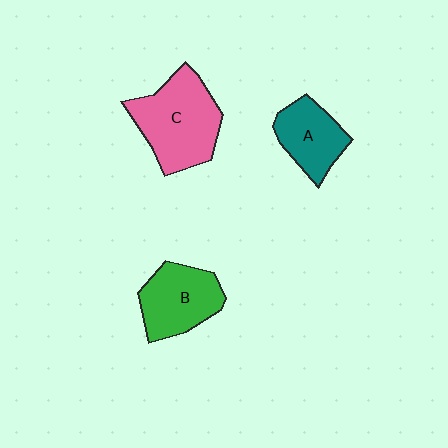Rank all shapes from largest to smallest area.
From largest to smallest: C (pink), B (green), A (teal).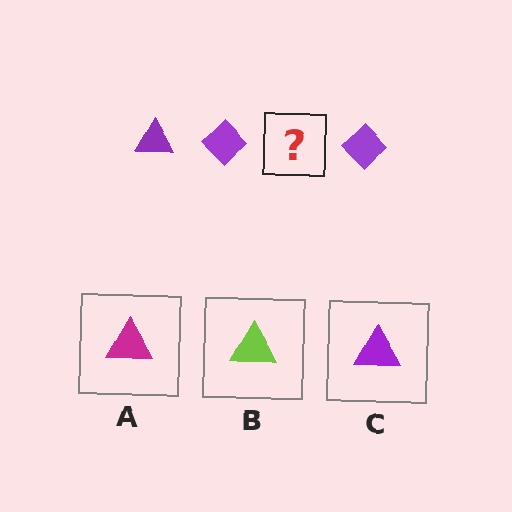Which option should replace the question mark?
Option C.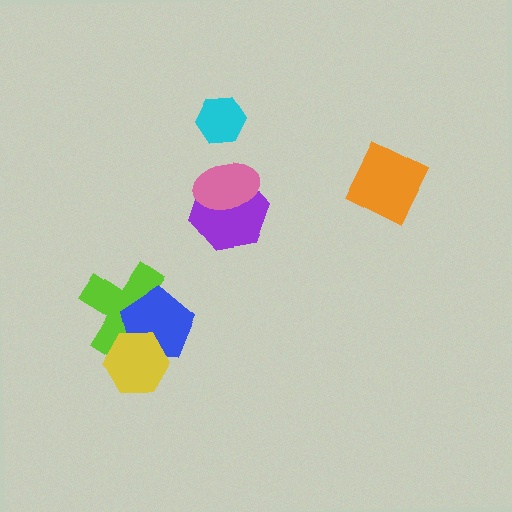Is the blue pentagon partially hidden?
Yes, it is partially covered by another shape.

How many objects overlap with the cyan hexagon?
0 objects overlap with the cyan hexagon.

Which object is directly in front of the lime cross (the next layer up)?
The blue pentagon is directly in front of the lime cross.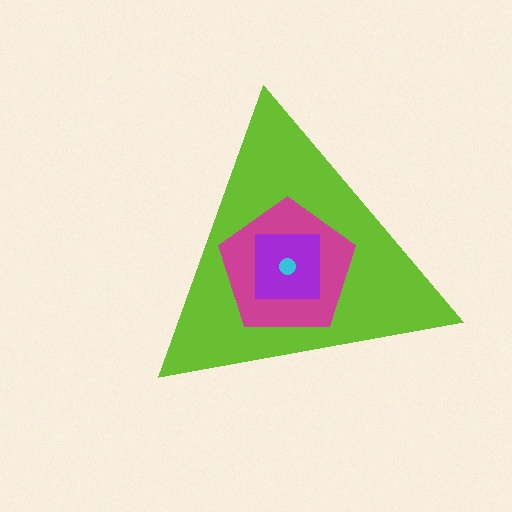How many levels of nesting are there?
4.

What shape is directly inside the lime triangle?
The magenta pentagon.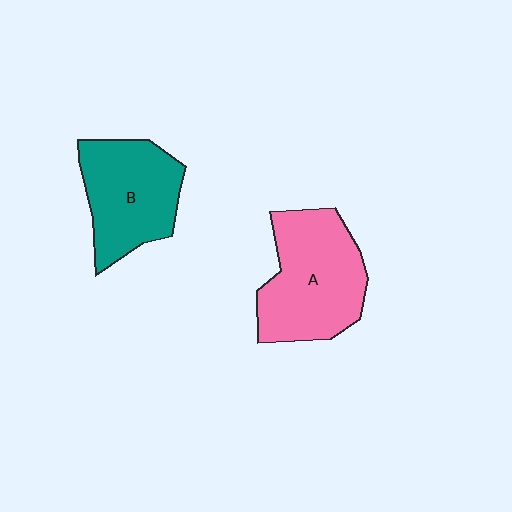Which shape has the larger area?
Shape A (pink).